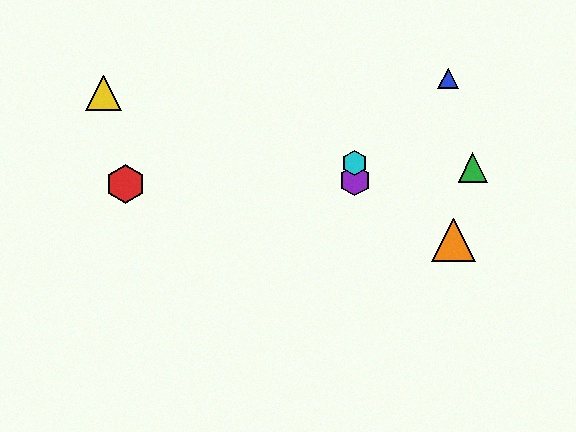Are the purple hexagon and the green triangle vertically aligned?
No, the purple hexagon is at x≈355 and the green triangle is at x≈473.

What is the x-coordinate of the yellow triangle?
The yellow triangle is at x≈104.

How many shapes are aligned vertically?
2 shapes (the purple hexagon, the cyan hexagon) are aligned vertically.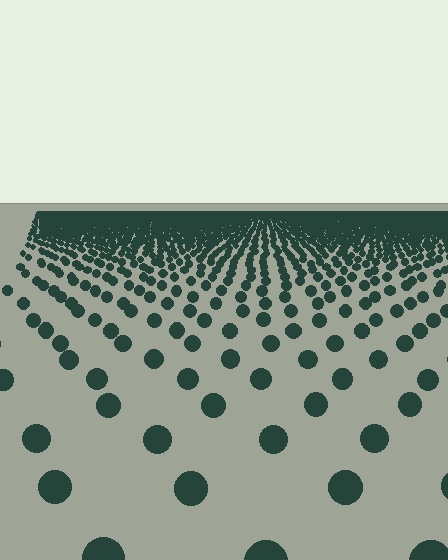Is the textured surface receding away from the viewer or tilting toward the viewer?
The surface is receding away from the viewer. Texture elements get smaller and denser toward the top.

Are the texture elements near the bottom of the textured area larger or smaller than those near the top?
Larger. Near the bottom, elements are closer to the viewer and appear at a bigger on-screen size.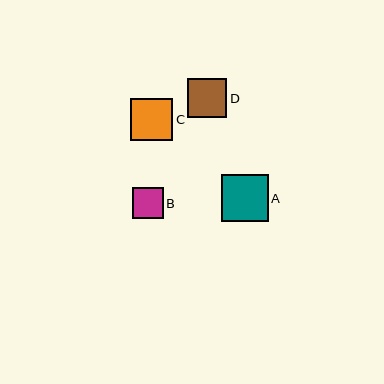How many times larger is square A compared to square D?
Square A is approximately 1.2 times the size of square D.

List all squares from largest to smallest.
From largest to smallest: A, C, D, B.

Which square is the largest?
Square A is the largest with a size of approximately 47 pixels.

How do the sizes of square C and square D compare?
Square C and square D are approximately the same size.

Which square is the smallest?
Square B is the smallest with a size of approximately 31 pixels.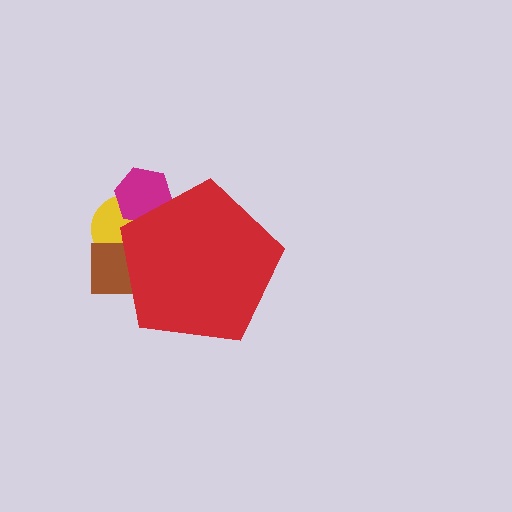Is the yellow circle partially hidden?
Yes, the yellow circle is partially hidden behind the red pentagon.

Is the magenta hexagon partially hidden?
Yes, the magenta hexagon is partially hidden behind the red pentagon.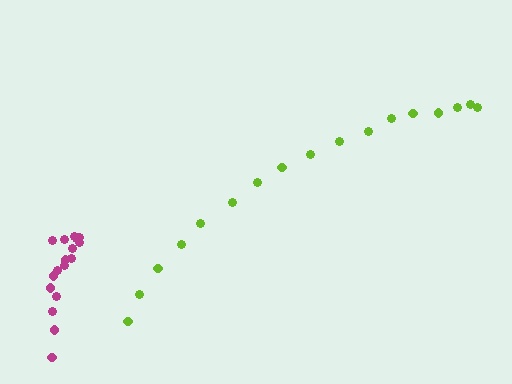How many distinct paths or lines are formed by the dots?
There are 2 distinct paths.